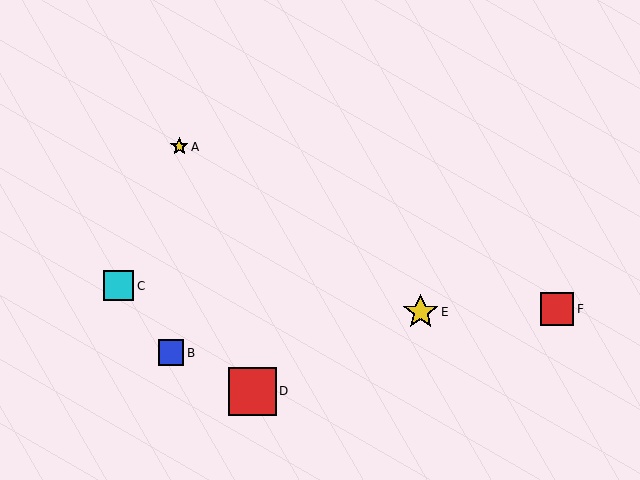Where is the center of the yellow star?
The center of the yellow star is at (179, 147).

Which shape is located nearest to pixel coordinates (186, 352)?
The blue square (labeled B) at (171, 353) is nearest to that location.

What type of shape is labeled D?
Shape D is a red square.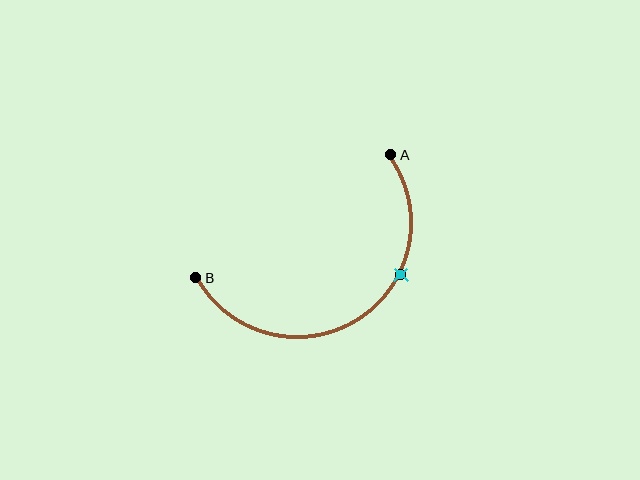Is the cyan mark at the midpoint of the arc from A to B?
No. The cyan mark lies on the arc but is closer to endpoint A. The arc midpoint would be at the point on the curve equidistant along the arc from both A and B.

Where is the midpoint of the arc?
The arc midpoint is the point on the curve farthest from the straight line joining A and B. It sits below that line.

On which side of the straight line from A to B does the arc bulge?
The arc bulges below the straight line connecting A and B.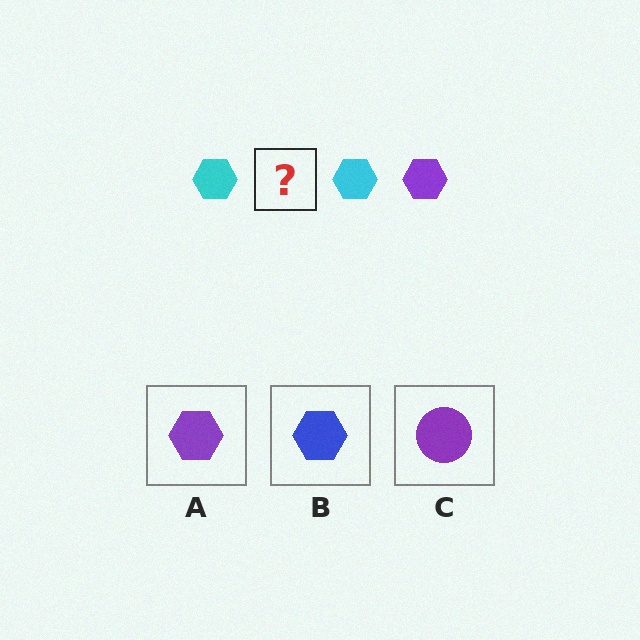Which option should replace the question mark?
Option A.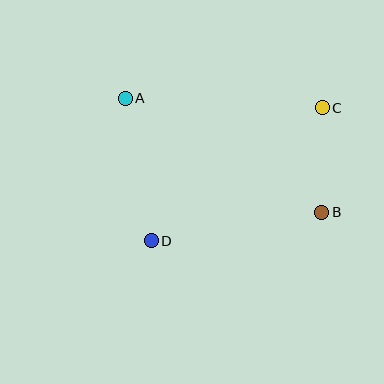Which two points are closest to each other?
Points B and C are closest to each other.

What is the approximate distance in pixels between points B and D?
The distance between B and D is approximately 173 pixels.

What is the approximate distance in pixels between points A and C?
The distance between A and C is approximately 197 pixels.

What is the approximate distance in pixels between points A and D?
The distance between A and D is approximately 145 pixels.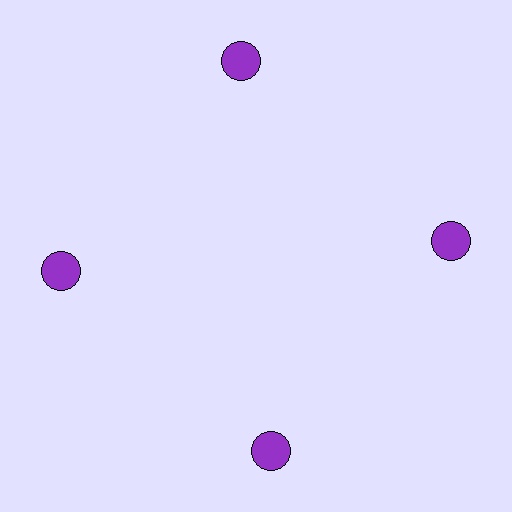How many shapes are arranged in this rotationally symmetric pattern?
There are 4 shapes, arranged in 4 groups of 1.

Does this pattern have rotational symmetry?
Yes, this pattern has 4-fold rotational symmetry. It looks the same after rotating 90 degrees around the center.